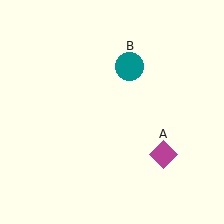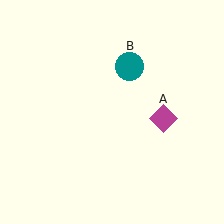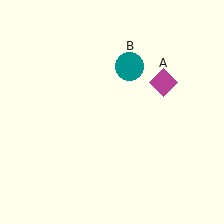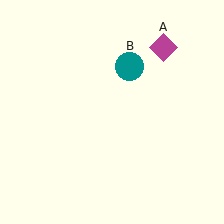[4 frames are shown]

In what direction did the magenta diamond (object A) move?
The magenta diamond (object A) moved up.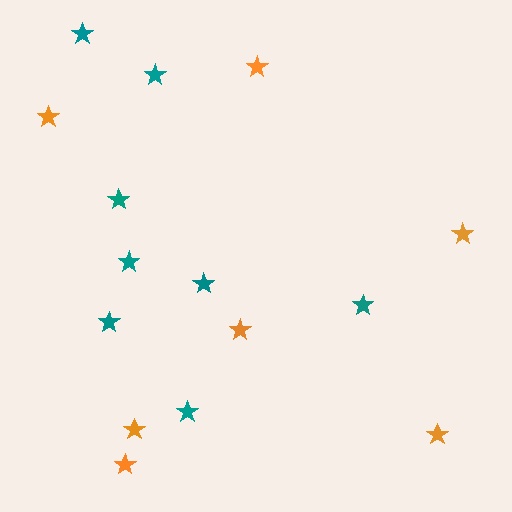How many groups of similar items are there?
There are 2 groups: one group of orange stars (7) and one group of teal stars (8).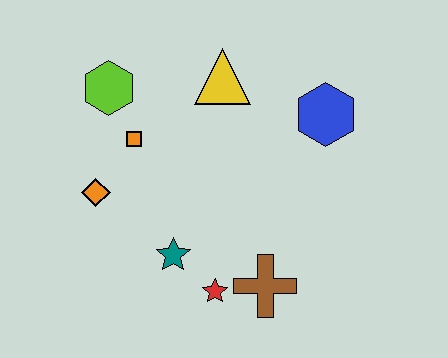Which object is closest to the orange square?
The lime hexagon is closest to the orange square.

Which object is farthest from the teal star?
The blue hexagon is farthest from the teal star.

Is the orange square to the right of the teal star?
No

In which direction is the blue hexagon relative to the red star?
The blue hexagon is above the red star.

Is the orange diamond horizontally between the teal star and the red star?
No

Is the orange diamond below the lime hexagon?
Yes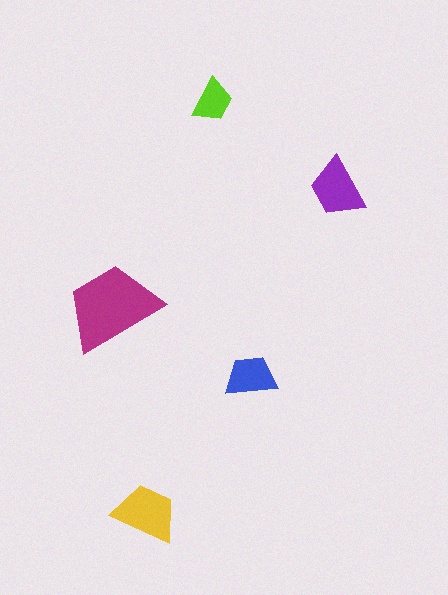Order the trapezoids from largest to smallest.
the magenta one, the yellow one, the purple one, the blue one, the lime one.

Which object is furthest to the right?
The purple trapezoid is rightmost.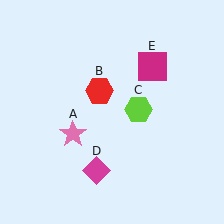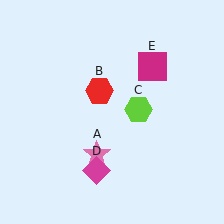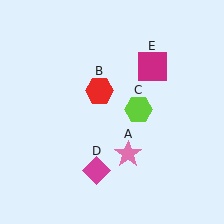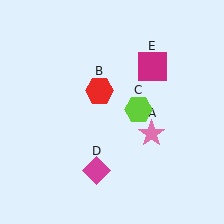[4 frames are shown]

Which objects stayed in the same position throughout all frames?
Red hexagon (object B) and lime hexagon (object C) and magenta diamond (object D) and magenta square (object E) remained stationary.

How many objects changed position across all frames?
1 object changed position: pink star (object A).